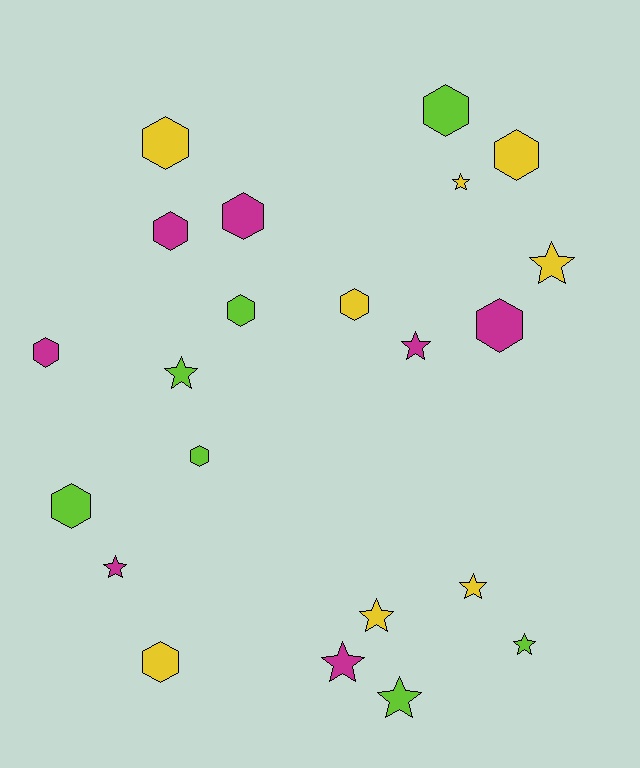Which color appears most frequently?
Yellow, with 8 objects.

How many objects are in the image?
There are 22 objects.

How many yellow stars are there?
There are 4 yellow stars.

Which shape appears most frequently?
Hexagon, with 12 objects.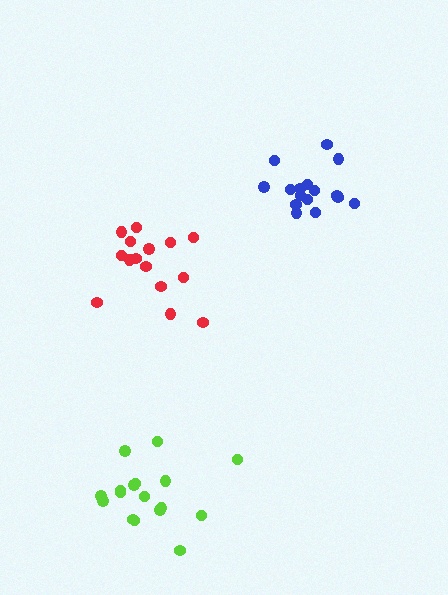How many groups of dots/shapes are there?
There are 3 groups.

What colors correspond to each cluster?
The clusters are colored: lime, red, blue.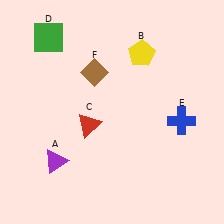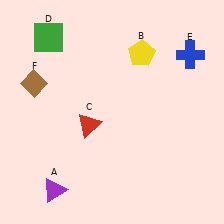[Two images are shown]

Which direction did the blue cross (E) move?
The blue cross (E) moved up.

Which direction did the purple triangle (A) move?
The purple triangle (A) moved down.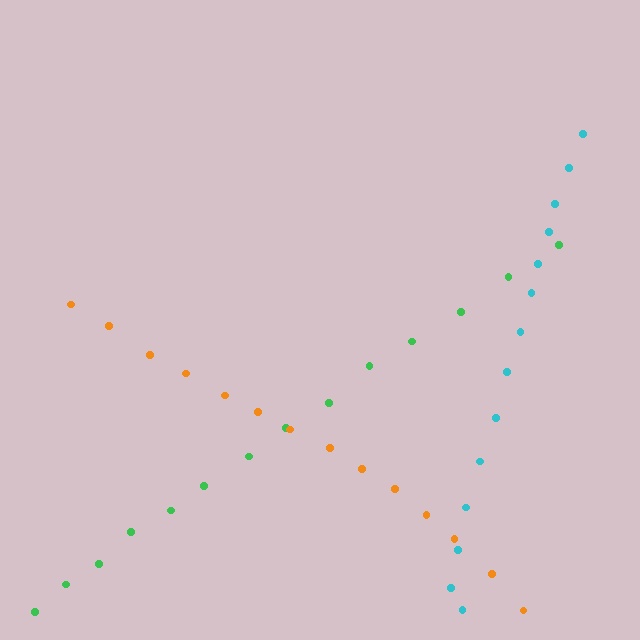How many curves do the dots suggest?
There are 3 distinct paths.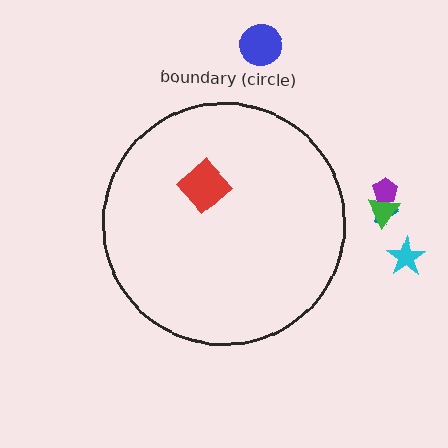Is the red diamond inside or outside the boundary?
Inside.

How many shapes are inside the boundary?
1 inside, 5 outside.